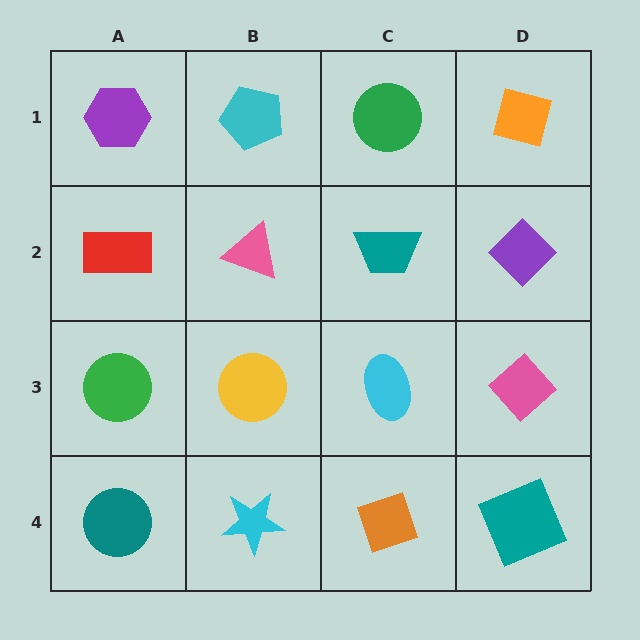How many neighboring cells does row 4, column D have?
2.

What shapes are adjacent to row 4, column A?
A green circle (row 3, column A), a cyan star (row 4, column B).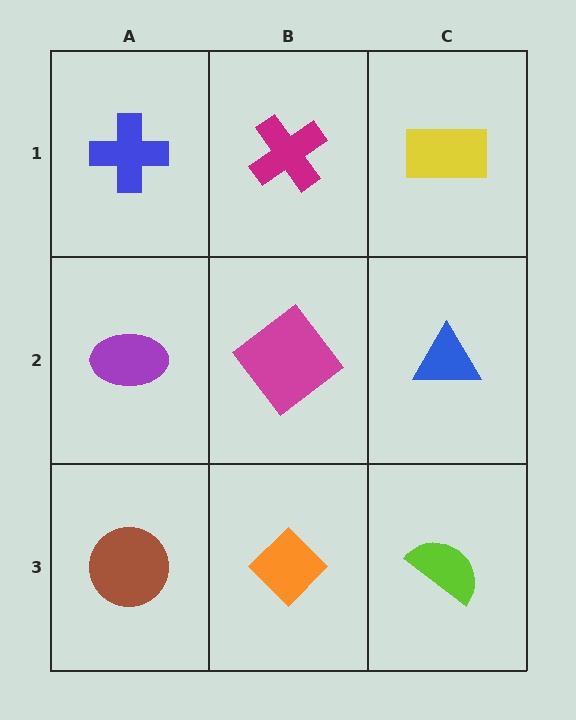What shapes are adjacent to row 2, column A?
A blue cross (row 1, column A), a brown circle (row 3, column A), a magenta diamond (row 2, column B).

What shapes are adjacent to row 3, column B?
A magenta diamond (row 2, column B), a brown circle (row 3, column A), a lime semicircle (row 3, column C).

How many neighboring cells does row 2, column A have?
3.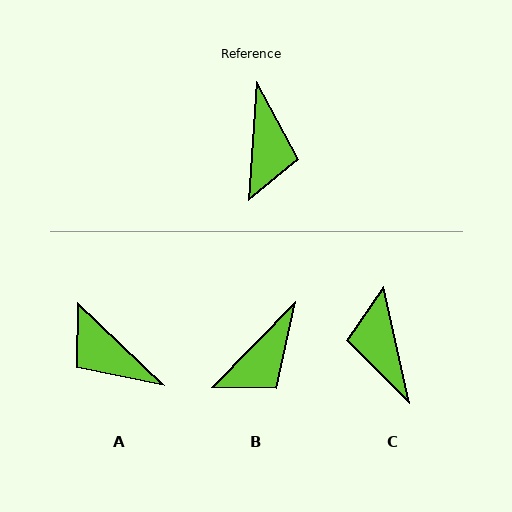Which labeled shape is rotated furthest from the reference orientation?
C, about 163 degrees away.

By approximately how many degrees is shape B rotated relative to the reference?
Approximately 40 degrees clockwise.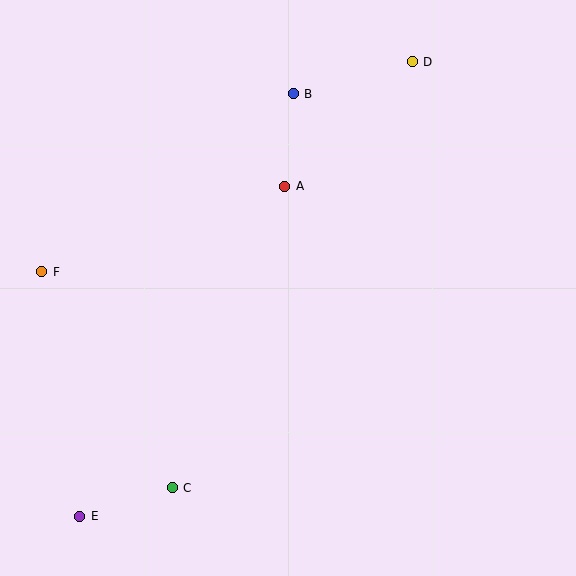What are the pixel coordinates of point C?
Point C is at (172, 488).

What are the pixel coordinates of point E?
Point E is at (80, 516).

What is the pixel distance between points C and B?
The distance between C and B is 412 pixels.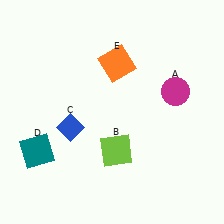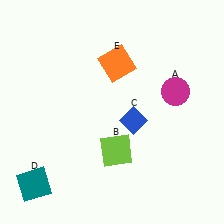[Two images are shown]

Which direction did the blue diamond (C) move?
The blue diamond (C) moved right.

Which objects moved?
The objects that moved are: the blue diamond (C), the teal square (D).